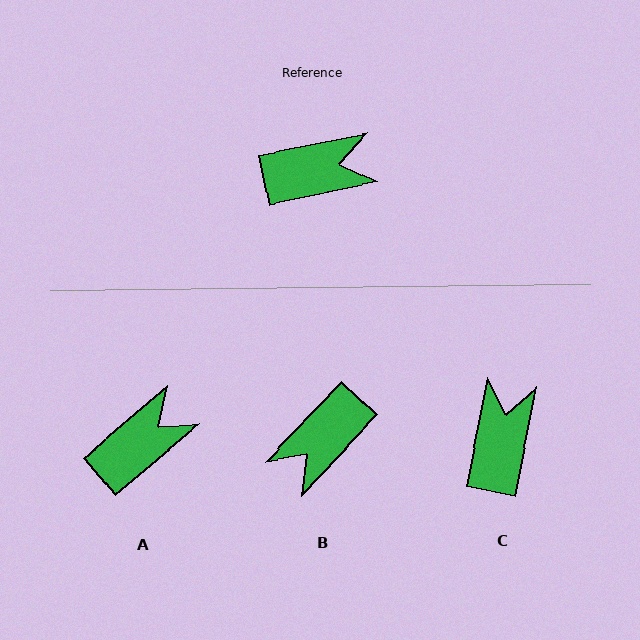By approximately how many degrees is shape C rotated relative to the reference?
Approximately 67 degrees counter-clockwise.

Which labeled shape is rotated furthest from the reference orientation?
B, about 144 degrees away.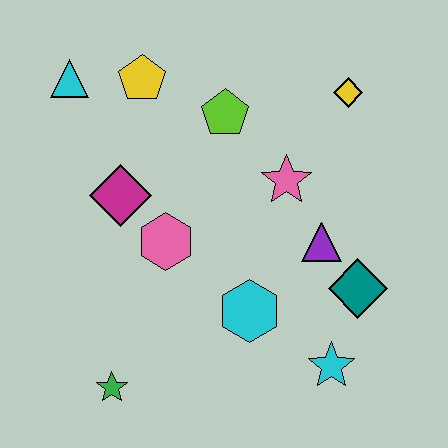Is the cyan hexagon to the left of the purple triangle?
Yes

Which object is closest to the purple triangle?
The teal diamond is closest to the purple triangle.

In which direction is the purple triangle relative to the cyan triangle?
The purple triangle is to the right of the cyan triangle.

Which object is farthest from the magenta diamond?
The cyan star is farthest from the magenta diamond.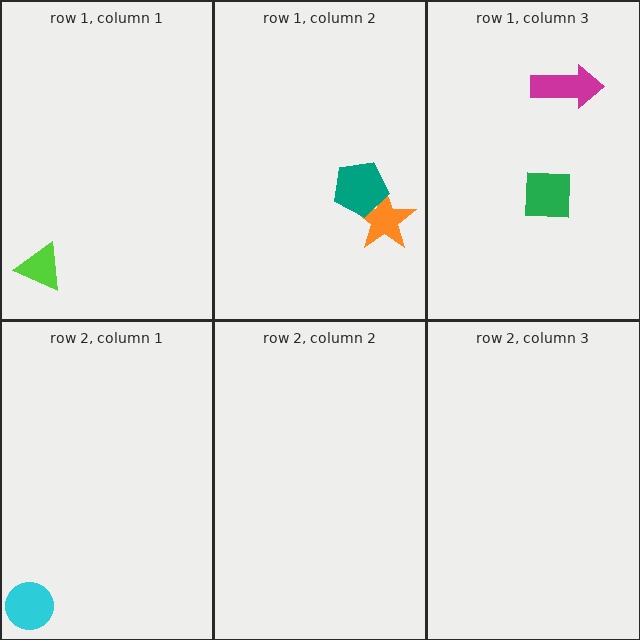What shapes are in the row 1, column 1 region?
The lime triangle.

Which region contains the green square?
The row 1, column 3 region.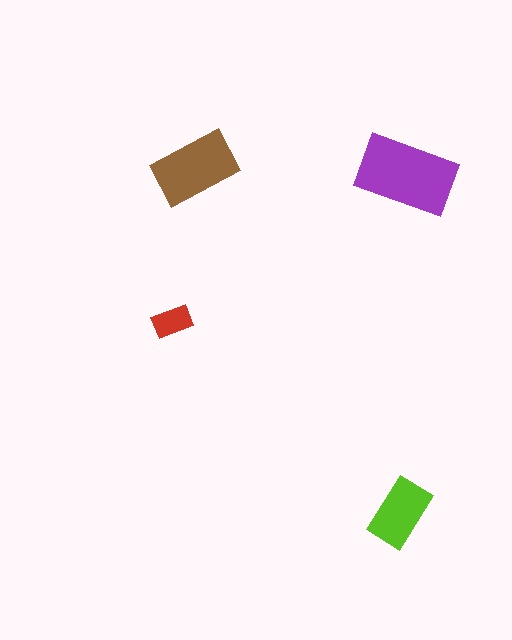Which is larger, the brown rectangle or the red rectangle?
The brown one.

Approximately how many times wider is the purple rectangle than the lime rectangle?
About 1.5 times wider.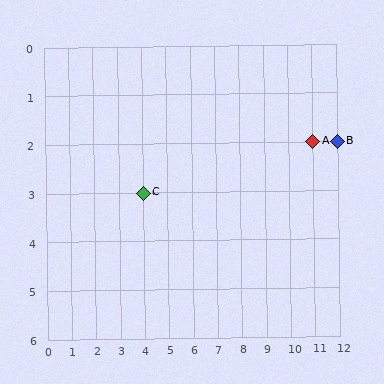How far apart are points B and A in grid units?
Points B and A are 1 column apart.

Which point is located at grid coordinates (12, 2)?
Point B is at (12, 2).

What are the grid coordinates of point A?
Point A is at grid coordinates (11, 2).